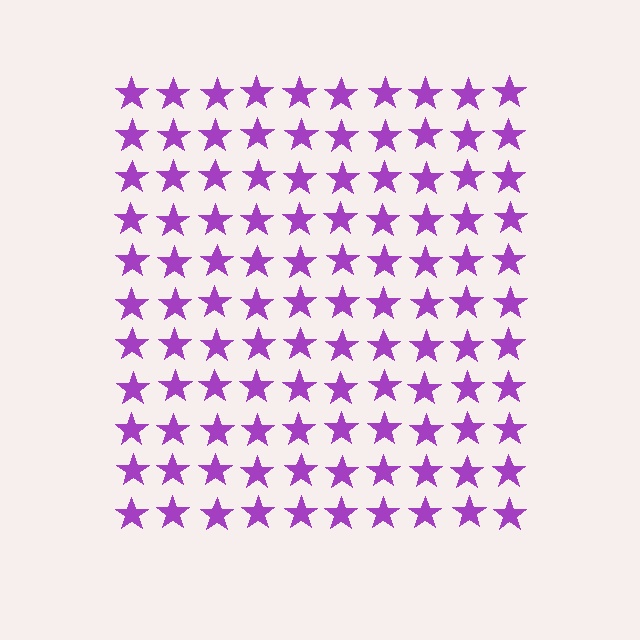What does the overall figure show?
The overall figure shows a square.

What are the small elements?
The small elements are stars.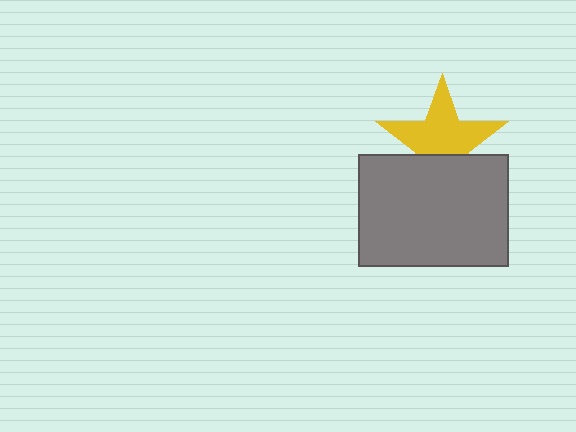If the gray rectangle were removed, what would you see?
You would see the complete yellow star.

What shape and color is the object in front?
The object in front is a gray rectangle.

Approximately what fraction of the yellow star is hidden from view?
Roughly 35% of the yellow star is hidden behind the gray rectangle.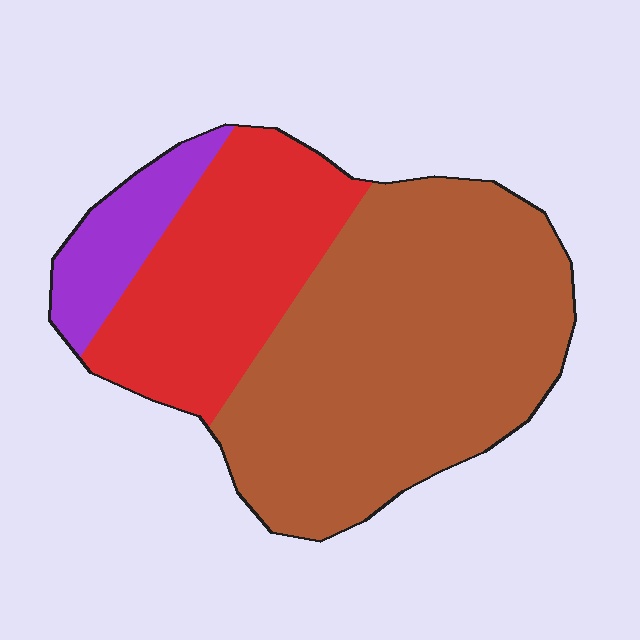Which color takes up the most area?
Brown, at roughly 60%.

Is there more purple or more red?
Red.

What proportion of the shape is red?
Red takes up between a sixth and a third of the shape.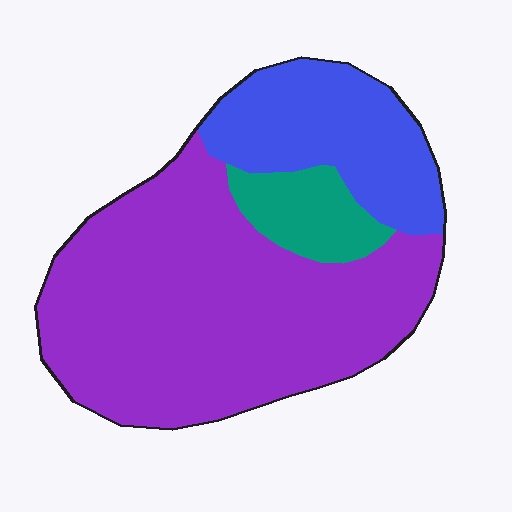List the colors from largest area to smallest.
From largest to smallest: purple, blue, teal.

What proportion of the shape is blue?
Blue covers about 25% of the shape.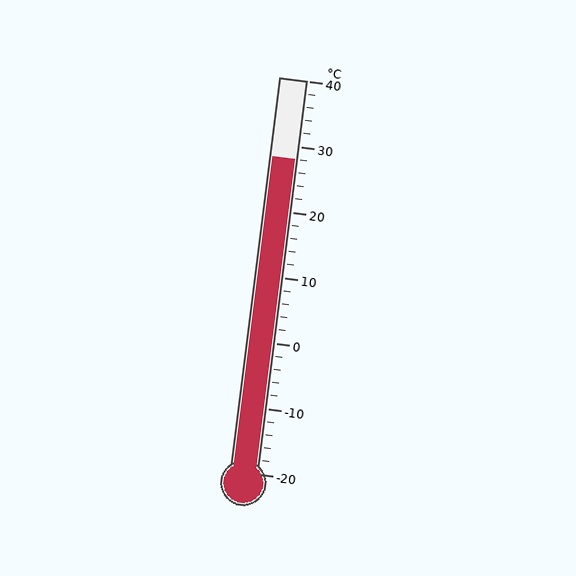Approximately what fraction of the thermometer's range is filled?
The thermometer is filled to approximately 80% of its range.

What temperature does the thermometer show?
The thermometer shows approximately 28°C.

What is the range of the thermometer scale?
The thermometer scale ranges from -20°C to 40°C.